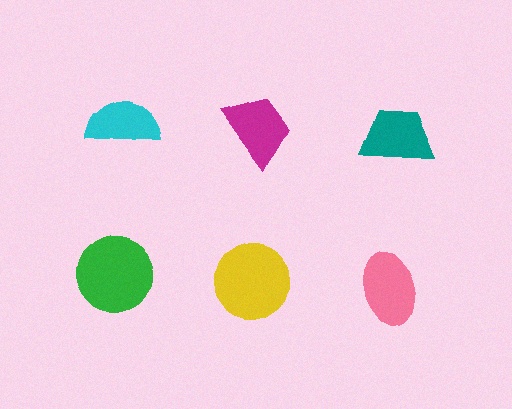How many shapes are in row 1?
3 shapes.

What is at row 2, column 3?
A pink ellipse.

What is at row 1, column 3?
A teal trapezoid.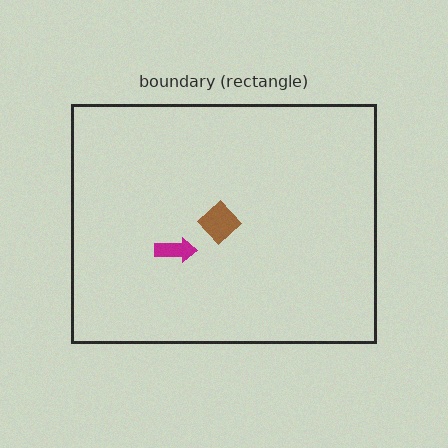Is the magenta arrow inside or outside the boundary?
Inside.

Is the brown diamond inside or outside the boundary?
Inside.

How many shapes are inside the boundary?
2 inside, 0 outside.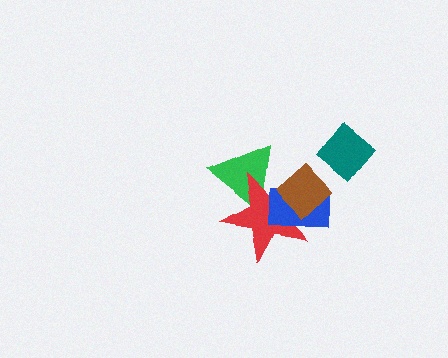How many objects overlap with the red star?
3 objects overlap with the red star.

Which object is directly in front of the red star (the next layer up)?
The blue rectangle is directly in front of the red star.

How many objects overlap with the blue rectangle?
2 objects overlap with the blue rectangle.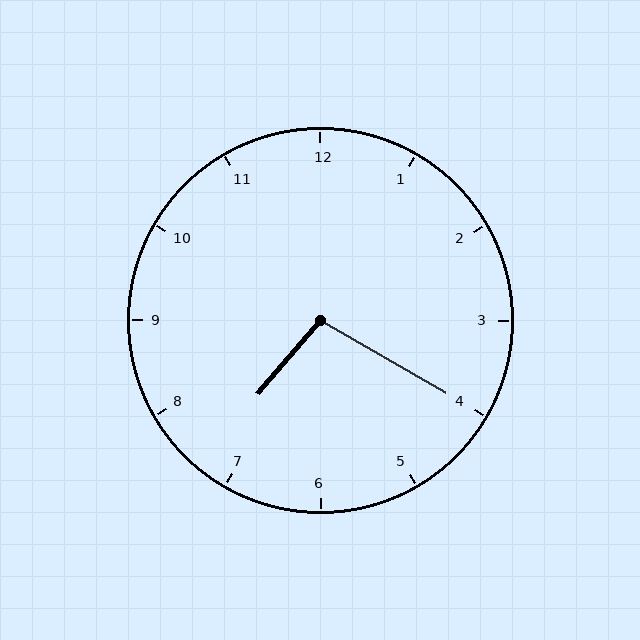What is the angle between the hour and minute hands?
Approximately 100 degrees.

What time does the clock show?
7:20.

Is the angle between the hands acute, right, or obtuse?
It is obtuse.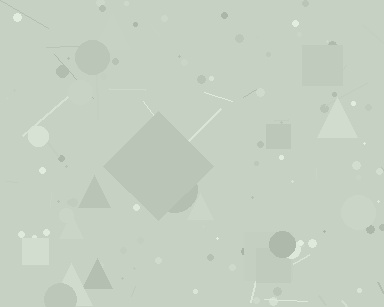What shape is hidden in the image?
A diamond is hidden in the image.